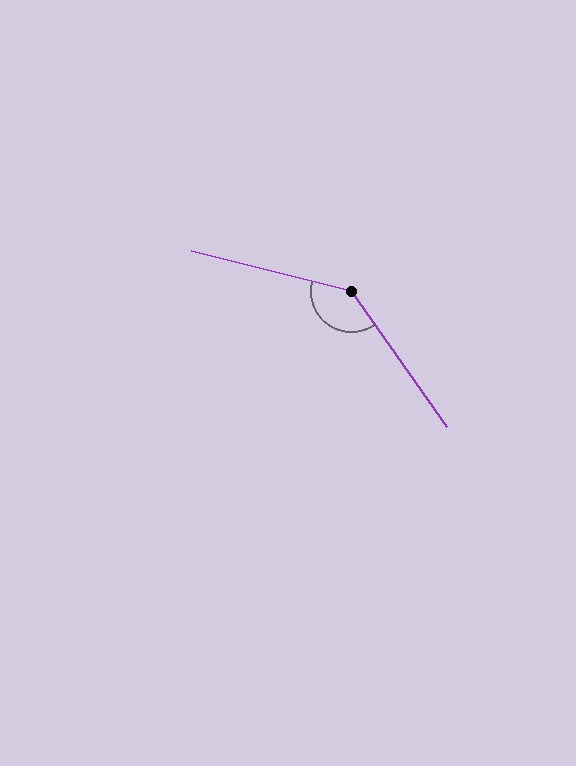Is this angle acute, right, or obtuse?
It is obtuse.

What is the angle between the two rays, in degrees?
Approximately 139 degrees.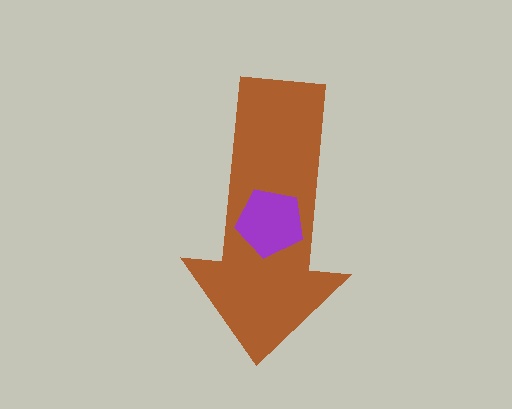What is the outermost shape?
The brown arrow.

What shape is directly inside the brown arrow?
The purple pentagon.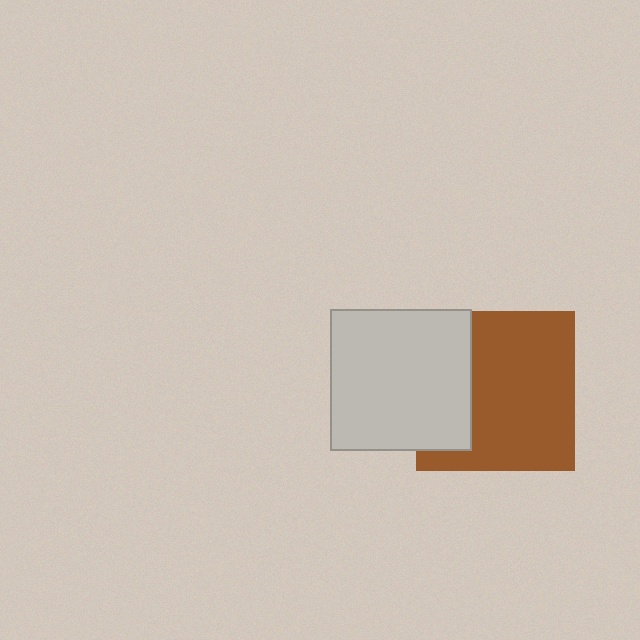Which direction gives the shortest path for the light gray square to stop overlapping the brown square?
Moving left gives the shortest separation.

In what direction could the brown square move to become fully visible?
The brown square could move right. That would shift it out from behind the light gray square entirely.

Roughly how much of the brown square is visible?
Most of it is visible (roughly 69%).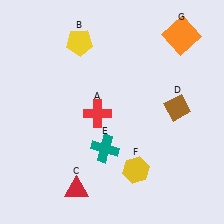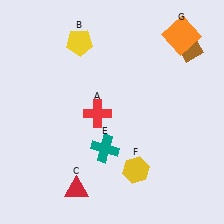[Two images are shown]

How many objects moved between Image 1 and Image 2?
1 object moved between the two images.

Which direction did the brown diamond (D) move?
The brown diamond (D) moved up.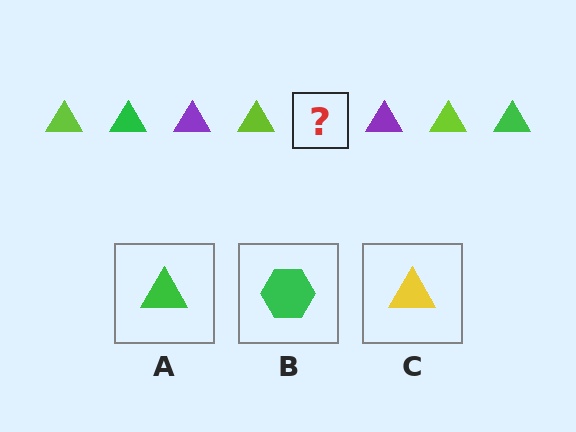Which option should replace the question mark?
Option A.